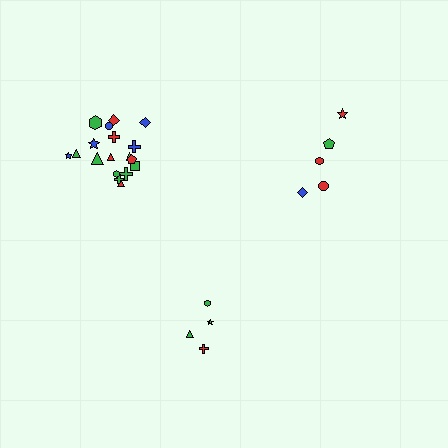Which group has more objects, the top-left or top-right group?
The top-left group.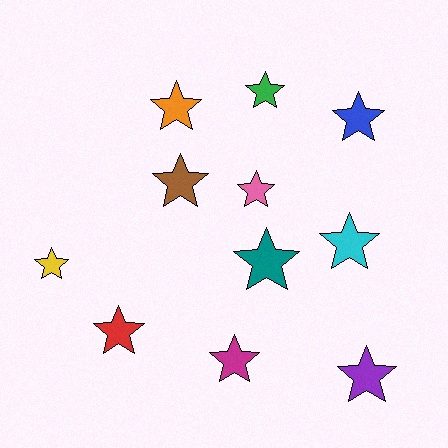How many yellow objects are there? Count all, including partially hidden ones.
There is 1 yellow object.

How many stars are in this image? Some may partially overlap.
There are 11 stars.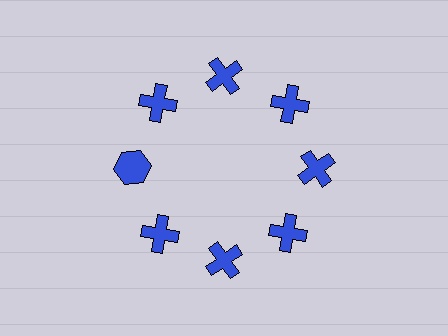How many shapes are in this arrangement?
There are 8 shapes arranged in a ring pattern.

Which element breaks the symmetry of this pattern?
The blue hexagon at roughly the 9 o'clock position breaks the symmetry. All other shapes are blue crosses.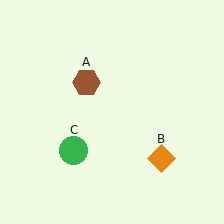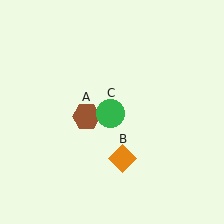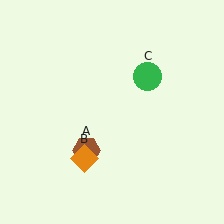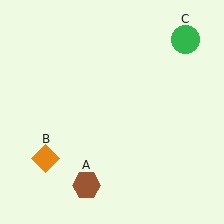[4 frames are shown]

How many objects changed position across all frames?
3 objects changed position: brown hexagon (object A), orange diamond (object B), green circle (object C).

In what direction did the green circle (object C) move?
The green circle (object C) moved up and to the right.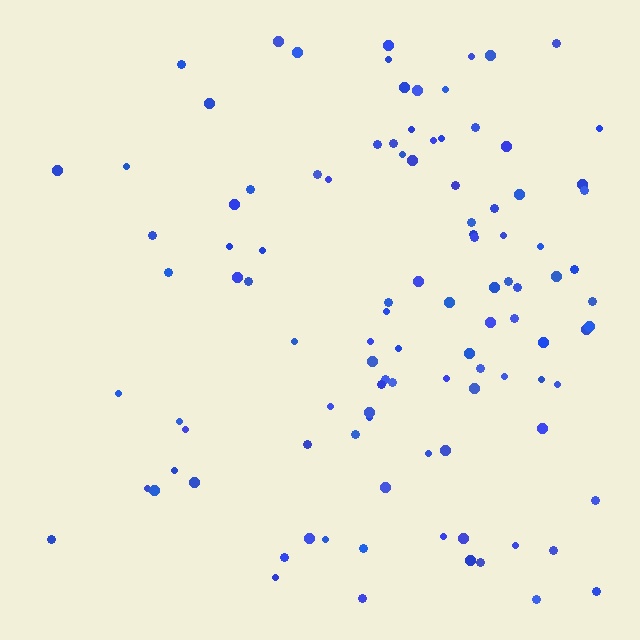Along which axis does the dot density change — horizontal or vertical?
Horizontal.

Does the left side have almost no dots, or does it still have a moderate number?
Still a moderate number, just noticeably fewer than the right.